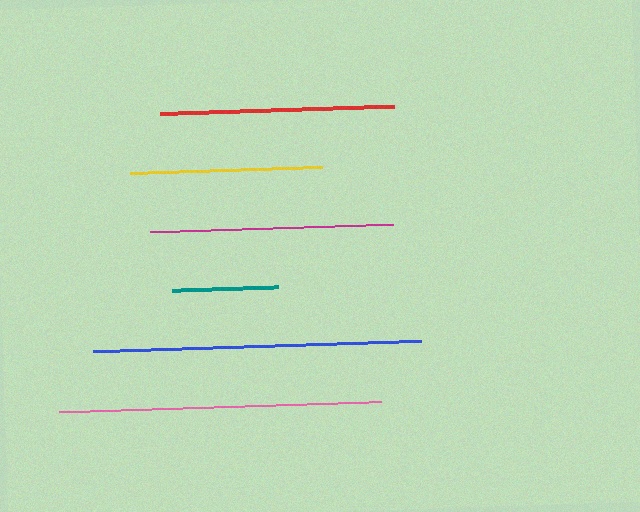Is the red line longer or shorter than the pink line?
The pink line is longer than the red line.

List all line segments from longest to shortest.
From longest to shortest: blue, pink, magenta, red, yellow, teal.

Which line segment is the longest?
The blue line is the longest at approximately 329 pixels.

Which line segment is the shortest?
The teal line is the shortest at approximately 107 pixels.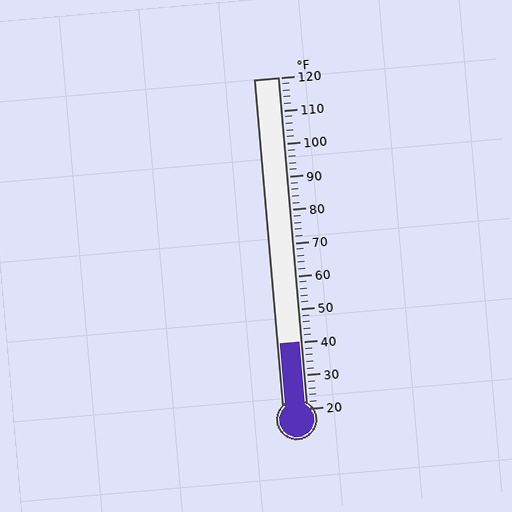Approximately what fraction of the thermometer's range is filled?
The thermometer is filled to approximately 20% of its range.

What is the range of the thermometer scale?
The thermometer scale ranges from 20°F to 120°F.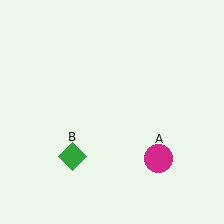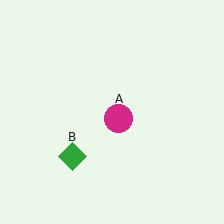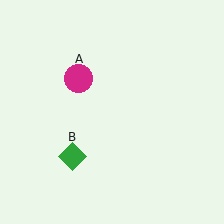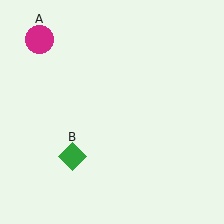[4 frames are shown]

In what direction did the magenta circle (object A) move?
The magenta circle (object A) moved up and to the left.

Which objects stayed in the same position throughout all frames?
Green diamond (object B) remained stationary.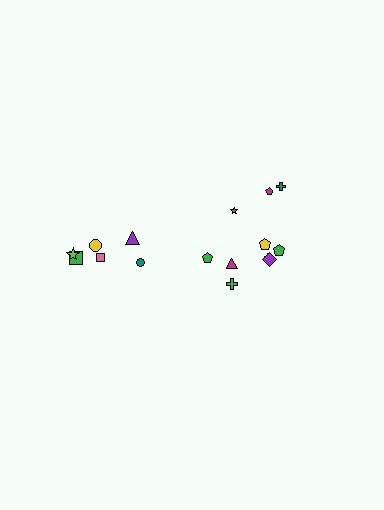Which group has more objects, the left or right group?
The right group.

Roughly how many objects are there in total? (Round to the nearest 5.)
Roughly 15 objects in total.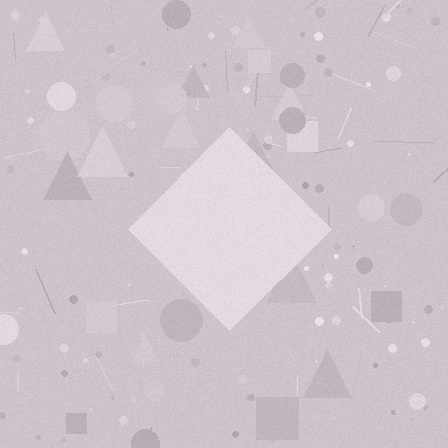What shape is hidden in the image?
A diamond is hidden in the image.